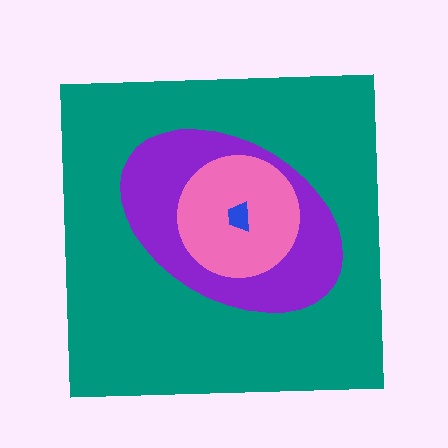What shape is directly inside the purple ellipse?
The pink circle.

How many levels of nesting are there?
4.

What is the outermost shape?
The teal square.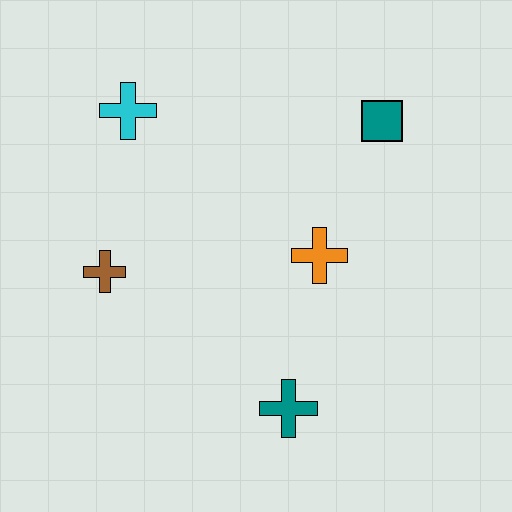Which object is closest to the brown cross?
The cyan cross is closest to the brown cross.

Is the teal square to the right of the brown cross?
Yes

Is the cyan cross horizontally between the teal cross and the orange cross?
No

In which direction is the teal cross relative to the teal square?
The teal cross is below the teal square.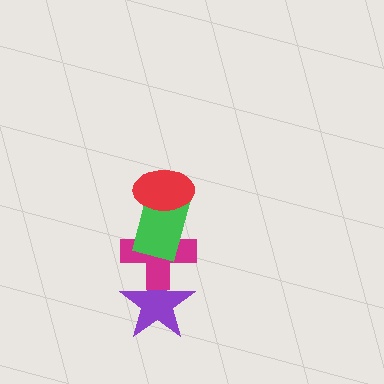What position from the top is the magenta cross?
The magenta cross is 3rd from the top.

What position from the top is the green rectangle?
The green rectangle is 2nd from the top.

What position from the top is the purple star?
The purple star is 4th from the top.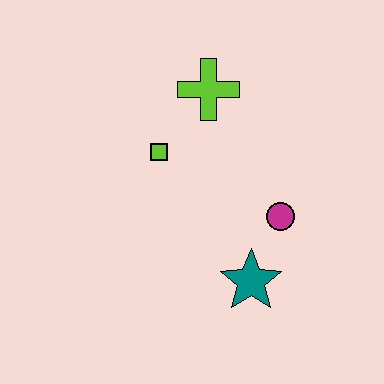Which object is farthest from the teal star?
The lime cross is farthest from the teal star.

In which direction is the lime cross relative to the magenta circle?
The lime cross is above the magenta circle.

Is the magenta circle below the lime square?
Yes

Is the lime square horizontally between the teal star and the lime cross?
No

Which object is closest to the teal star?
The magenta circle is closest to the teal star.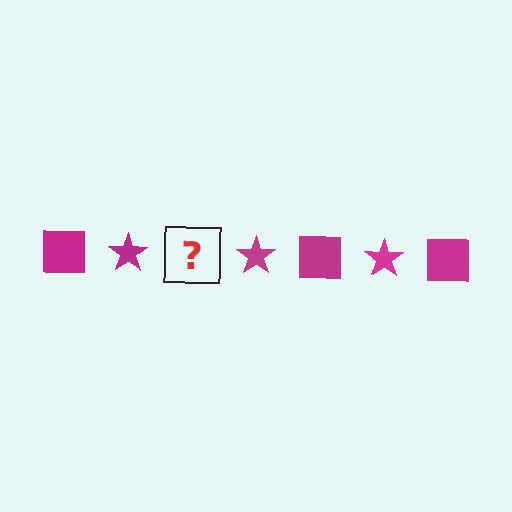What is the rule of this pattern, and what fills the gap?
The rule is that the pattern cycles through square, star shapes in magenta. The gap should be filled with a magenta square.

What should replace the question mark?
The question mark should be replaced with a magenta square.